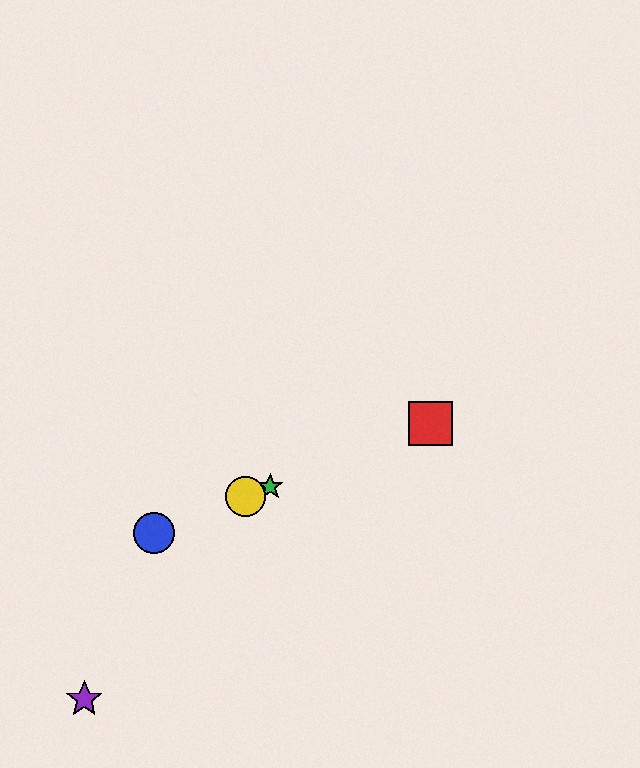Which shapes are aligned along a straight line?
The red square, the blue circle, the green star, the yellow circle are aligned along a straight line.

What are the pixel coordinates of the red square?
The red square is at (430, 423).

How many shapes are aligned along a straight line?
4 shapes (the red square, the blue circle, the green star, the yellow circle) are aligned along a straight line.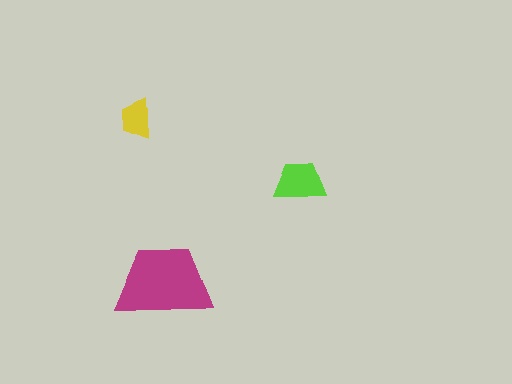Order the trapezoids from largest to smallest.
the magenta one, the lime one, the yellow one.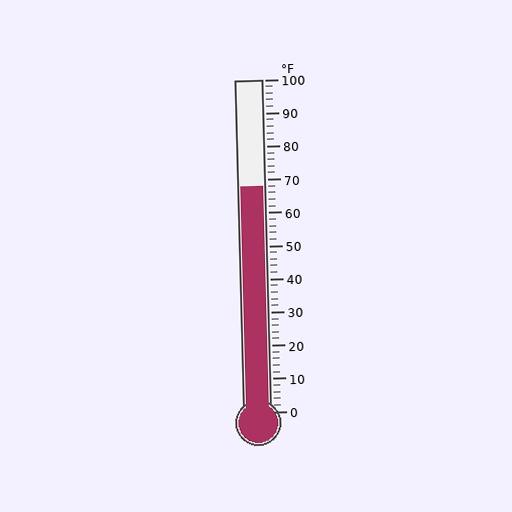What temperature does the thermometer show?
The thermometer shows approximately 68°F.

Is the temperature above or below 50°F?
The temperature is above 50°F.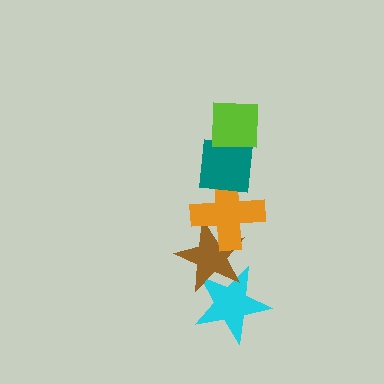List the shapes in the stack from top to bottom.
From top to bottom: the lime square, the teal square, the orange cross, the brown star, the cyan star.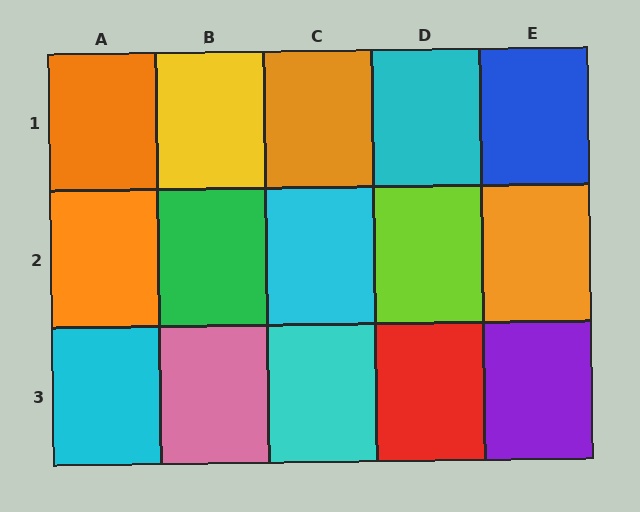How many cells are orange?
4 cells are orange.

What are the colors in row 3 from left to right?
Cyan, pink, cyan, red, purple.